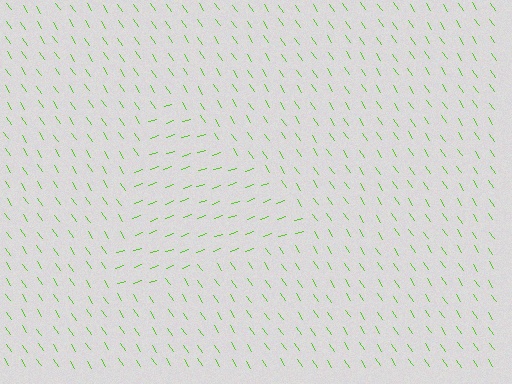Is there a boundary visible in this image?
Yes, there is a texture boundary formed by a change in line orientation.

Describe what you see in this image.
The image is filled with small lime line segments. A triangle region in the image has lines oriented differently from the surrounding lines, creating a visible texture boundary.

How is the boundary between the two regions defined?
The boundary is defined purely by a change in line orientation (approximately 75 degrees difference). All lines are the same color and thickness.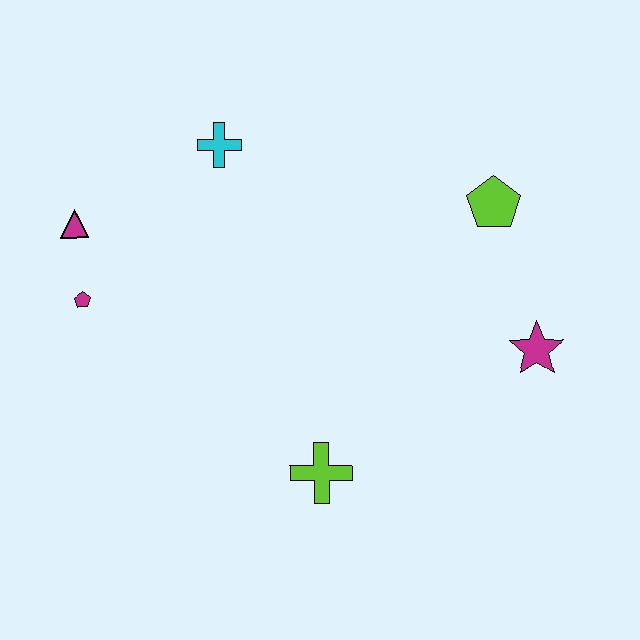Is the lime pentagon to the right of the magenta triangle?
Yes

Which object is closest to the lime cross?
The magenta star is closest to the lime cross.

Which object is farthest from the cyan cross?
The magenta star is farthest from the cyan cross.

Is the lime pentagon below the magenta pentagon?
No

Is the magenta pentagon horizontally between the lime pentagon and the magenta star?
No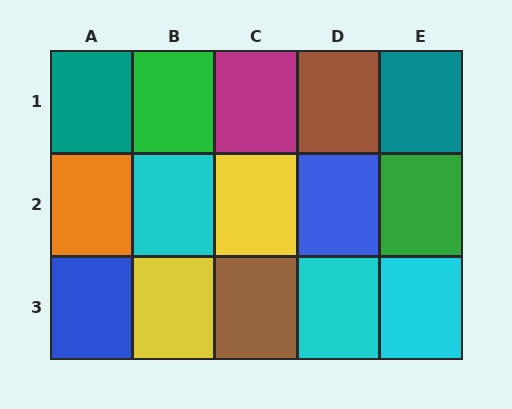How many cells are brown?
2 cells are brown.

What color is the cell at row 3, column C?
Brown.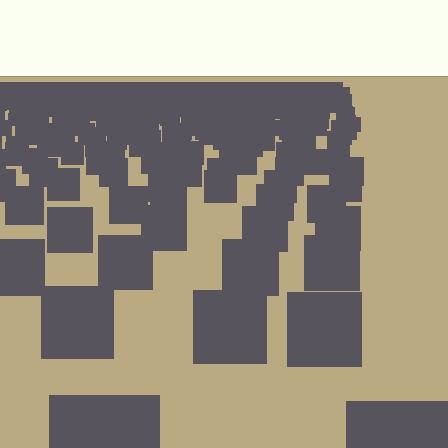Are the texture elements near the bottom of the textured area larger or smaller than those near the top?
Larger. Near the bottom, elements are closer to the viewer and appear at a bigger on-screen size.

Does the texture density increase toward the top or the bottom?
Density increases toward the top.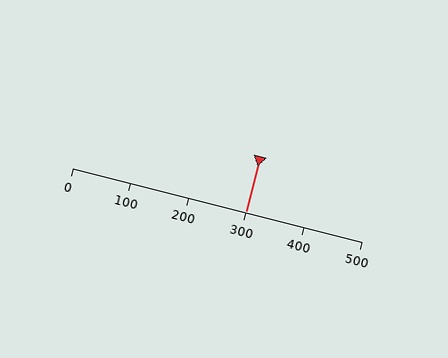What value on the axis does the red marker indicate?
The marker indicates approximately 300.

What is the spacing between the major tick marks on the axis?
The major ticks are spaced 100 apart.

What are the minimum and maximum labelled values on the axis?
The axis runs from 0 to 500.